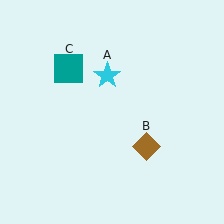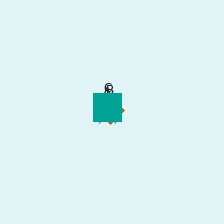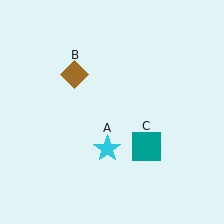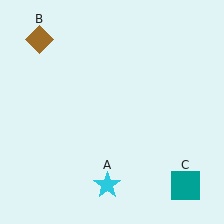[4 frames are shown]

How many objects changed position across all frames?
3 objects changed position: cyan star (object A), brown diamond (object B), teal square (object C).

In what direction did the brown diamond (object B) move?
The brown diamond (object B) moved up and to the left.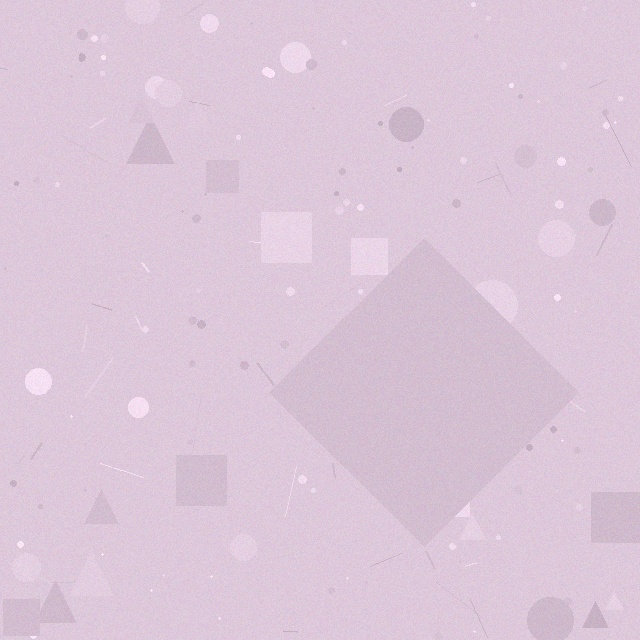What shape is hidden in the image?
A diamond is hidden in the image.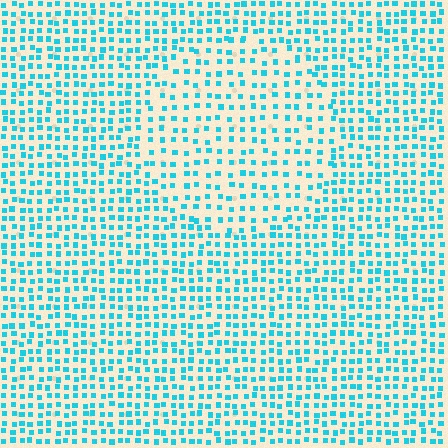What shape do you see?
I see a circle.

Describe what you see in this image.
The image contains small cyan elements arranged at two different densities. A circle-shaped region is visible where the elements are less densely packed than the surrounding area.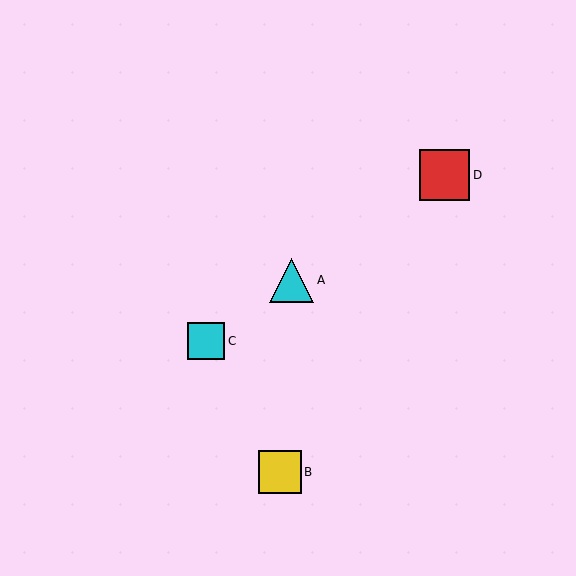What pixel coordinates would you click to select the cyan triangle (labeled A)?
Click at (291, 280) to select the cyan triangle A.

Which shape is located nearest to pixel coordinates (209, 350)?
The cyan square (labeled C) at (206, 341) is nearest to that location.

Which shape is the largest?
The red square (labeled D) is the largest.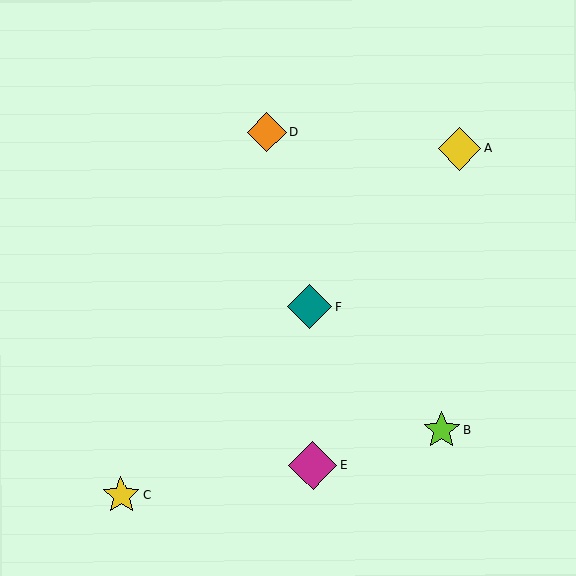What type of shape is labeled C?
Shape C is a yellow star.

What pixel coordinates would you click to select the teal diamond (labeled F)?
Click at (310, 307) to select the teal diamond F.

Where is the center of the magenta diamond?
The center of the magenta diamond is at (313, 465).